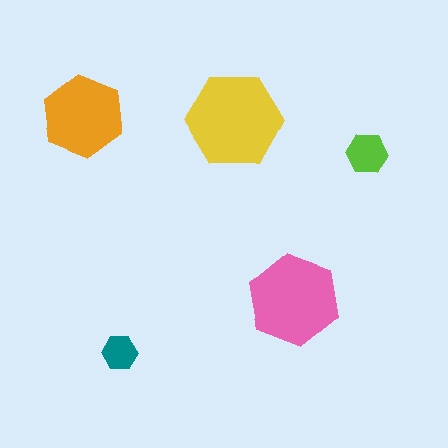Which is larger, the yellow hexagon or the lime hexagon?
The yellow one.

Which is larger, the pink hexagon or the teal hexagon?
The pink one.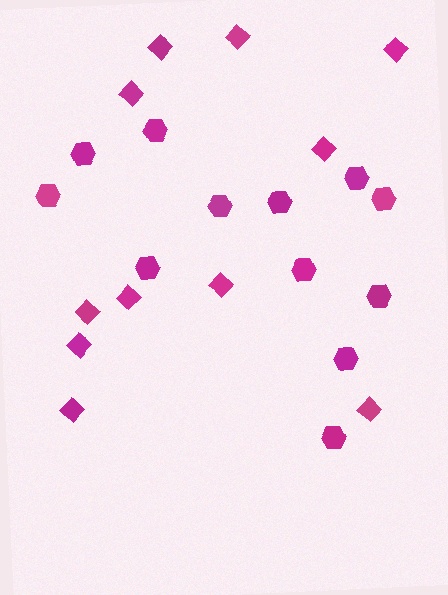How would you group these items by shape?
There are 2 groups: one group of hexagons (12) and one group of diamonds (11).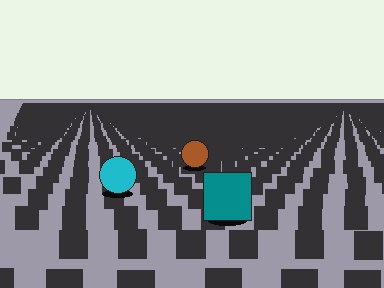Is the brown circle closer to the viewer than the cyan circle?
No. The cyan circle is closer — you can tell from the texture gradient: the ground texture is coarser near it.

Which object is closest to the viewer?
The teal square is closest. The texture marks near it are larger and more spread out.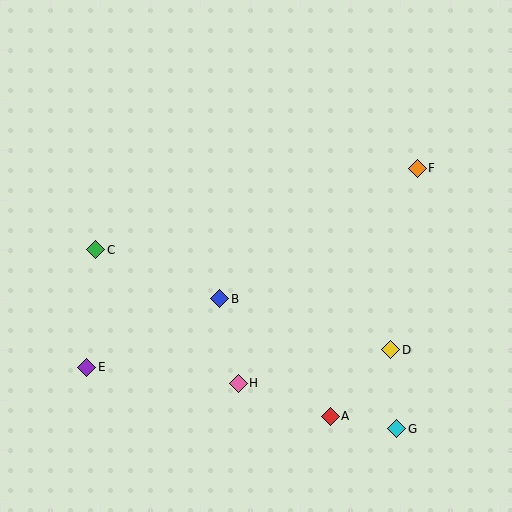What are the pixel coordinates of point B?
Point B is at (220, 299).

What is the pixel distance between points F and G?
The distance between F and G is 261 pixels.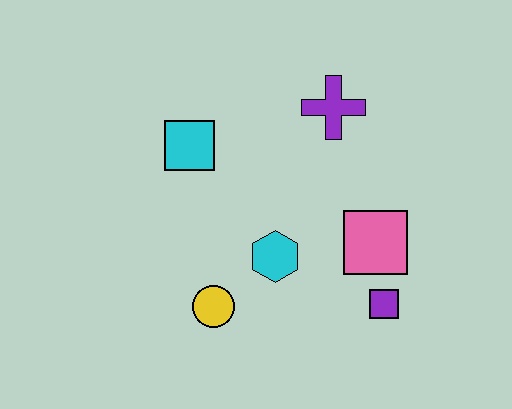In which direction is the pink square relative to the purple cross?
The pink square is below the purple cross.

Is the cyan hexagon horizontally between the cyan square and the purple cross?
Yes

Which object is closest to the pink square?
The purple square is closest to the pink square.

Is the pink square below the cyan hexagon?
No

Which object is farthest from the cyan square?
The purple square is farthest from the cyan square.